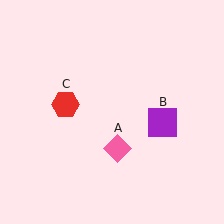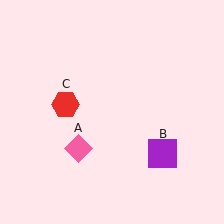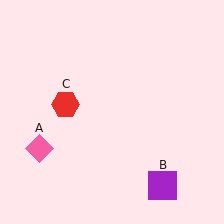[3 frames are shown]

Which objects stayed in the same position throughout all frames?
Red hexagon (object C) remained stationary.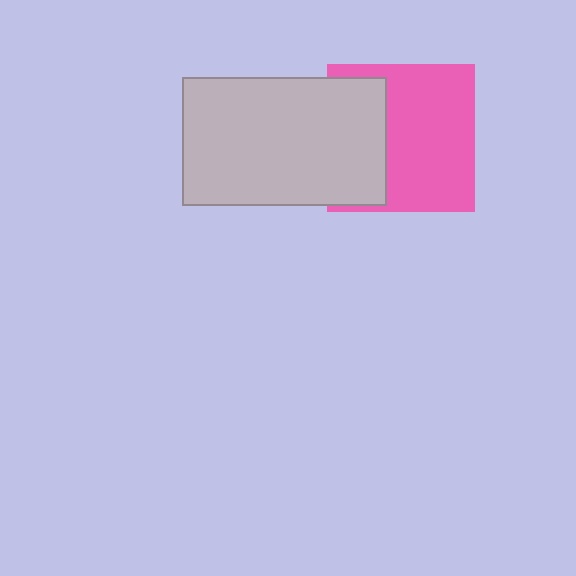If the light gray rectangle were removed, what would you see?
You would see the complete pink square.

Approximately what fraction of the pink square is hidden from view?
Roughly 35% of the pink square is hidden behind the light gray rectangle.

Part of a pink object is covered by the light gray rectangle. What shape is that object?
It is a square.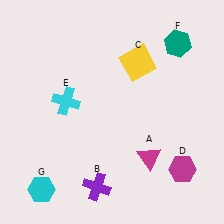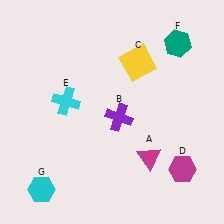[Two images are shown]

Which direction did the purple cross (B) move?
The purple cross (B) moved up.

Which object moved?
The purple cross (B) moved up.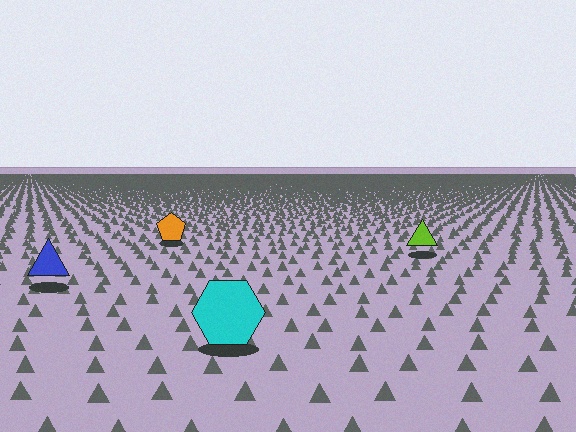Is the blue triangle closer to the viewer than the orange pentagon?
Yes. The blue triangle is closer — you can tell from the texture gradient: the ground texture is coarser near it.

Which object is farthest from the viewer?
The orange pentagon is farthest from the viewer. It appears smaller and the ground texture around it is denser.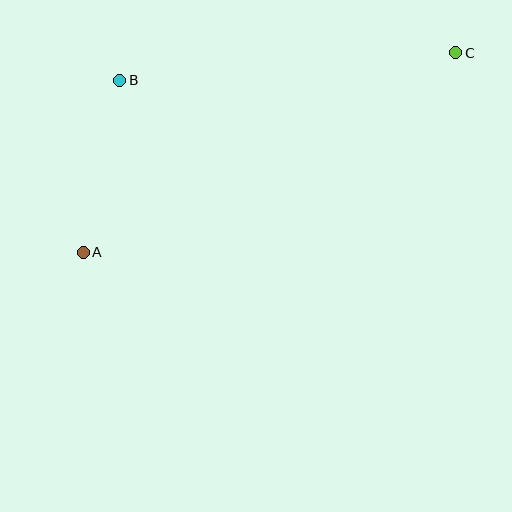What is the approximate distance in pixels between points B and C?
The distance between B and C is approximately 337 pixels.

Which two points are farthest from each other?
Points A and C are farthest from each other.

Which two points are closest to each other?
Points A and B are closest to each other.